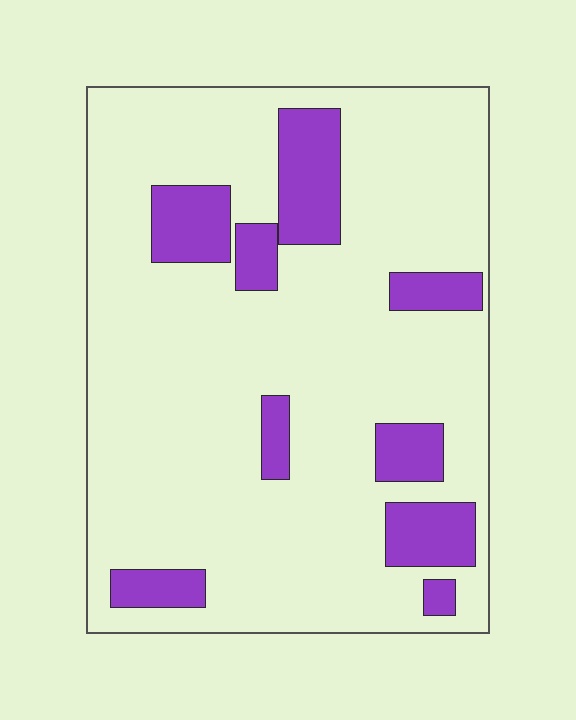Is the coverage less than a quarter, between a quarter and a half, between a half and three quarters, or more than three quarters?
Less than a quarter.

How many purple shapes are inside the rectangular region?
9.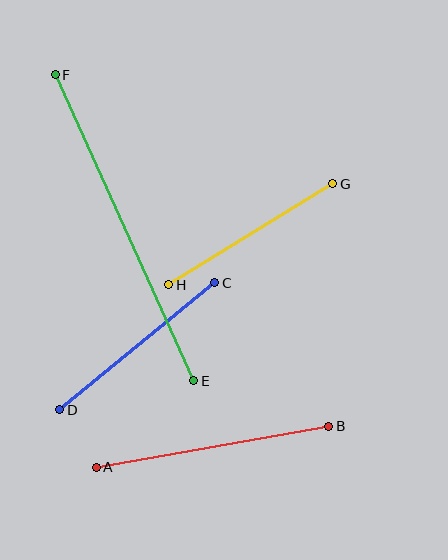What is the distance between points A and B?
The distance is approximately 236 pixels.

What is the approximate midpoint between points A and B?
The midpoint is at approximately (212, 447) pixels.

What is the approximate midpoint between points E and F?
The midpoint is at approximately (124, 228) pixels.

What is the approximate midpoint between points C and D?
The midpoint is at approximately (137, 346) pixels.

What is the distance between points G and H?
The distance is approximately 193 pixels.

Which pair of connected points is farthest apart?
Points E and F are farthest apart.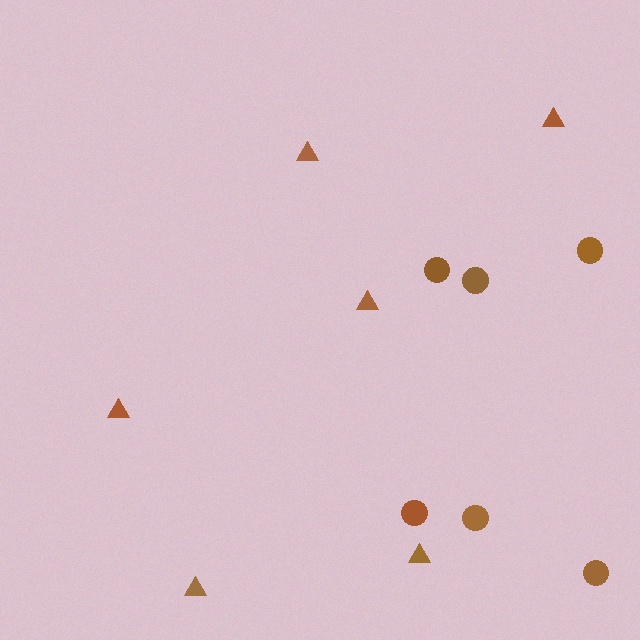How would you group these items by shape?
There are 2 groups: one group of circles (6) and one group of triangles (6).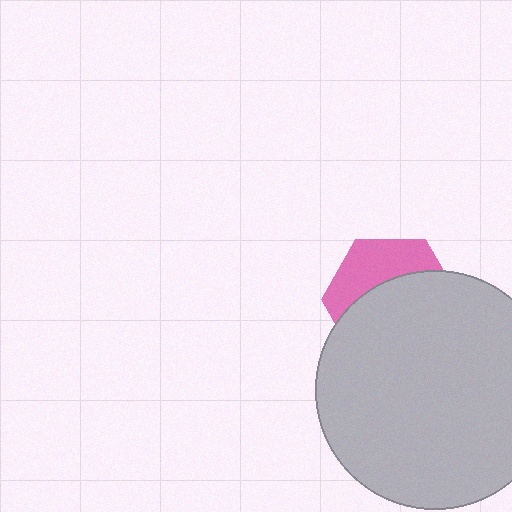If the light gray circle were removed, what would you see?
You would see the complete pink hexagon.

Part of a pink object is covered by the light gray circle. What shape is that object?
It is a hexagon.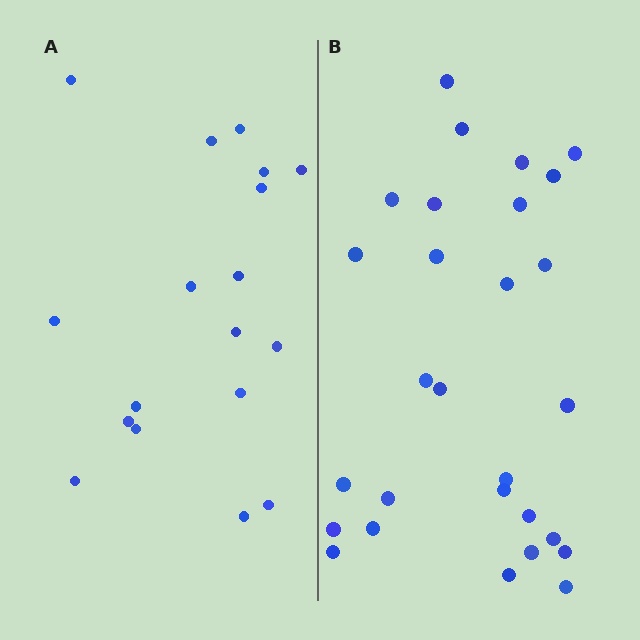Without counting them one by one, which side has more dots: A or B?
Region B (the right region) has more dots.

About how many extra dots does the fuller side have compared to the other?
Region B has roughly 10 or so more dots than region A.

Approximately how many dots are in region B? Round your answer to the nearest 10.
About 30 dots. (The exact count is 28, which rounds to 30.)